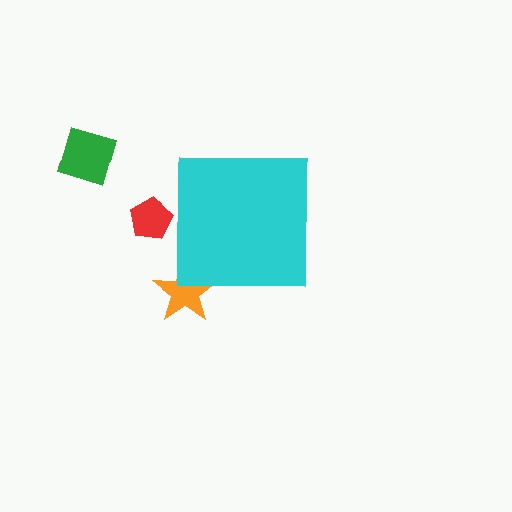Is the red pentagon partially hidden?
Yes, the red pentagon is partially hidden behind the cyan square.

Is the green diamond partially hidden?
No, the green diamond is fully visible.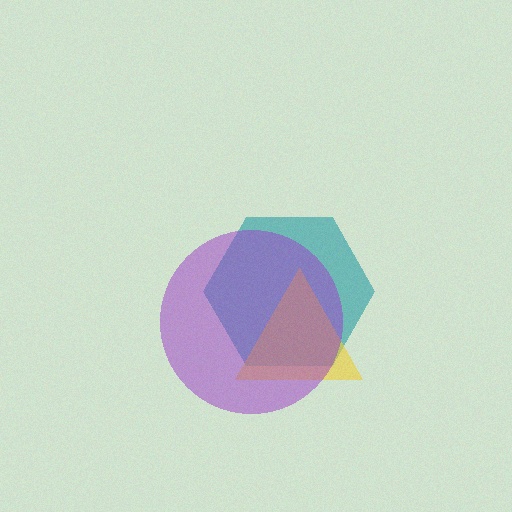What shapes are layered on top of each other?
The layered shapes are: a teal hexagon, a yellow triangle, a purple circle.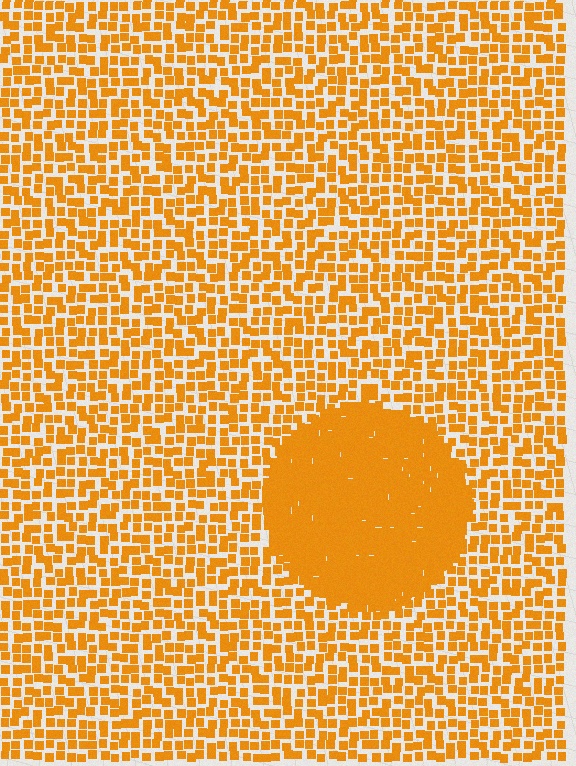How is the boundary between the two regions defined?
The boundary is defined by a change in element density (approximately 2.5x ratio). All elements are the same color, size, and shape.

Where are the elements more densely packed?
The elements are more densely packed inside the circle boundary.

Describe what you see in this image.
The image contains small orange elements arranged at two different densities. A circle-shaped region is visible where the elements are more densely packed than the surrounding area.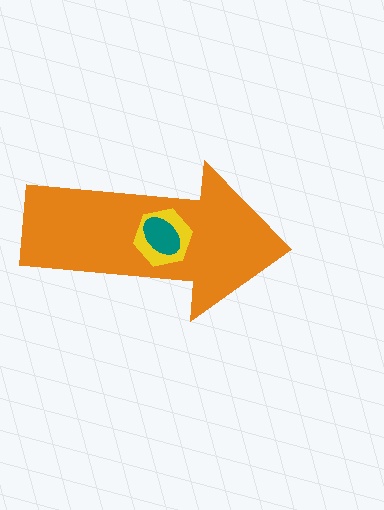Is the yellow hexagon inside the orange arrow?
Yes.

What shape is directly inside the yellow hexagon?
The teal ellipse.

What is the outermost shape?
The orange arrow.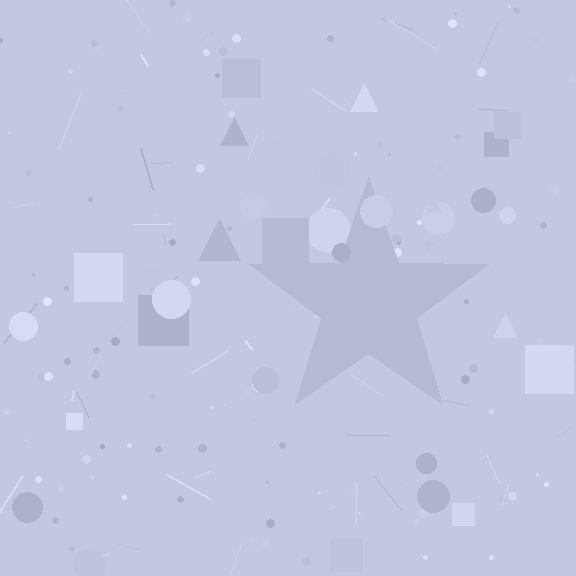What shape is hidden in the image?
A star is hidden in the image.